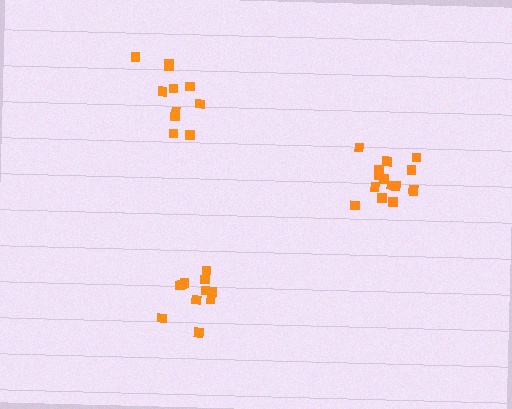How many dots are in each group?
Group 1: 11 dots, Group 2: 15 dots, Group 3: 11 dots (37 total).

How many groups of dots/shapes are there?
There are 3 groups.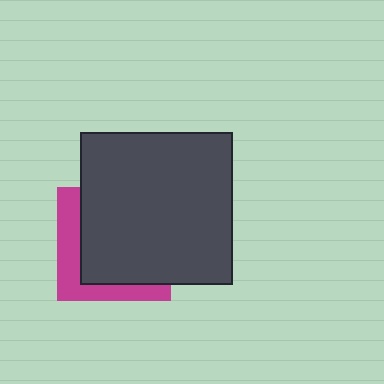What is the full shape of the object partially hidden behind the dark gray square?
The partially hidden object is a magenta square.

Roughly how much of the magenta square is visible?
A small part of it is visible (roughly 31%).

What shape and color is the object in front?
The object in front is a dark gray square.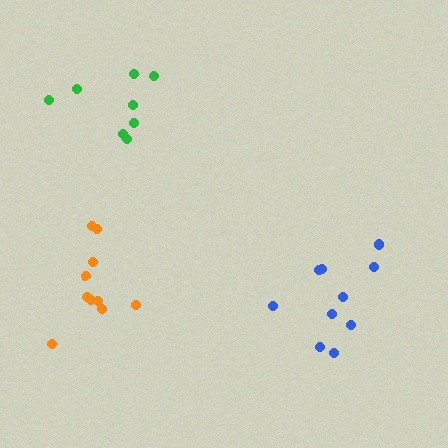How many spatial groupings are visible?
There are 3 spatial groupings.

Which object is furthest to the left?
The orange cluster is leftmost.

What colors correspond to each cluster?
The clusters are colored: green, blue, orange.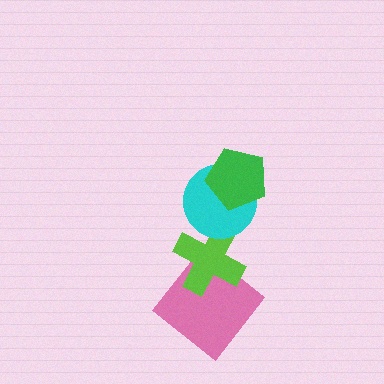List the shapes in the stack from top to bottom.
From top to bottom: the green pentagon, the cyan circle, the lime cross, the pink diamond.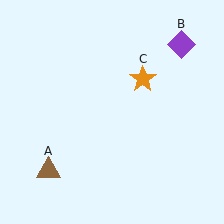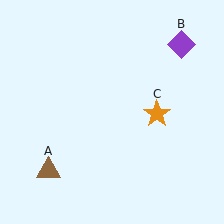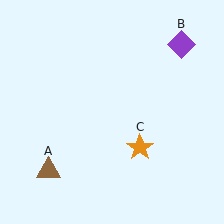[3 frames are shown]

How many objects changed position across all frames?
1 object changed position: orange star (object C).